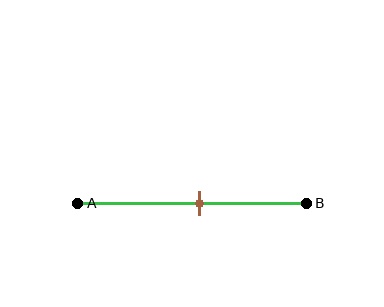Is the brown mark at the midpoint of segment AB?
No, the mark is at about 55% from A, not at the 50% midpoint.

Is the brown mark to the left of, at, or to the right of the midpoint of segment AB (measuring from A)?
The brown mark is to the right of the midpoint of segment AB.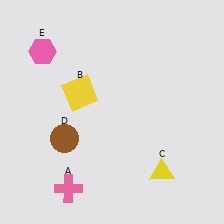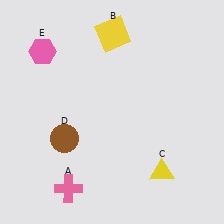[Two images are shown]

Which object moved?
The yellow square (B) moved up.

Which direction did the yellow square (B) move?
The yellow square (B) moved up.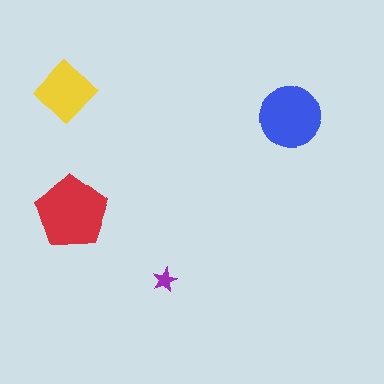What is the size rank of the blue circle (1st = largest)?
2nd.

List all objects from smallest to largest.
The purple star, the yellow diamond, the blue circle, the red pentagon.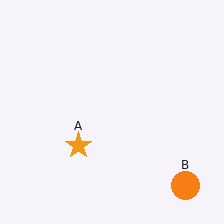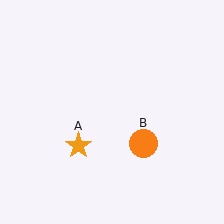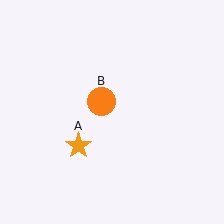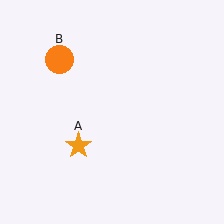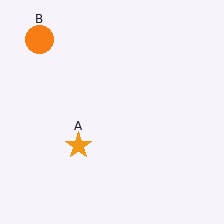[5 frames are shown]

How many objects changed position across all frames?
1 object changed position: orange circle (object B).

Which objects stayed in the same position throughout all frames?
Orange star (object A) remained stationary.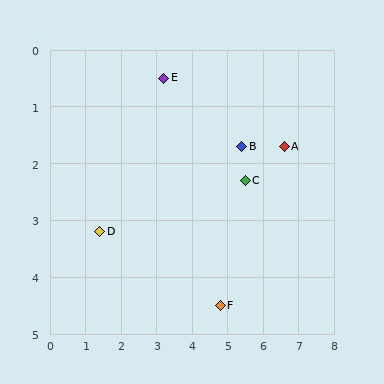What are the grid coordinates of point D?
Point D is at approximately (1.4, 3.2).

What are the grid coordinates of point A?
Point A is at approximately (6.6, 1.7).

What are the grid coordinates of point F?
Point F is at approximately (4.8, 4.5).